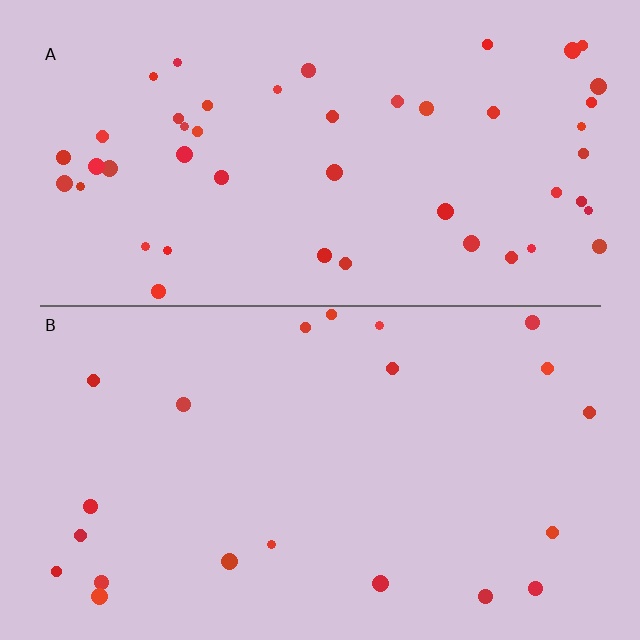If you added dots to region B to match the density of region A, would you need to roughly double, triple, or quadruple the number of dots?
Approximately double.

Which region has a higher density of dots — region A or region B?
A (the top).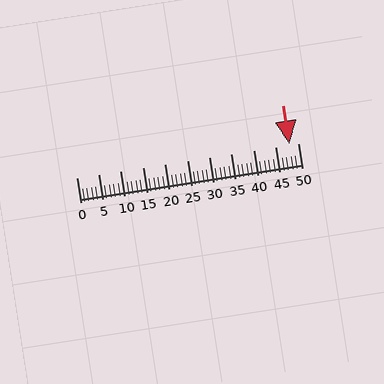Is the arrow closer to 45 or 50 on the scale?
The arrow is closer to 50.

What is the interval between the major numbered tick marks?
The major tick marks are spaced 5 units apart.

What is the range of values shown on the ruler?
The ruler shows values from 0 to 50.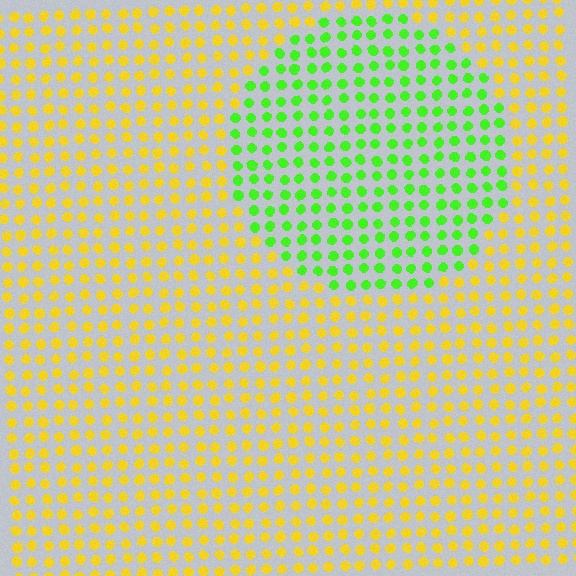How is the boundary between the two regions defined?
The boundary is defined purely by a slight shift in hue (about 60 degrees). Spacing, size, and orientation are identical on both sides.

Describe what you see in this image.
The image is filled with small yellow elements in a uniform arrangement. A circle-shaped region is visible where the elements are tinted to a slightly different hue, forming a subtle color boundary.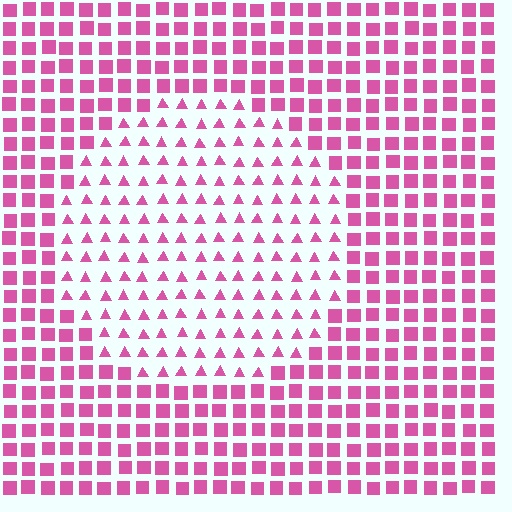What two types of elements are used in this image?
The image uses triangles inside the circle region and squares outside it.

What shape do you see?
I see a circle.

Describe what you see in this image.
The image is filled with small pink elements arranged in a uniform grid. A circle-shaped region contains triangles, while the surrounding area contains squares. The boundary is defined purely by the change in element shape.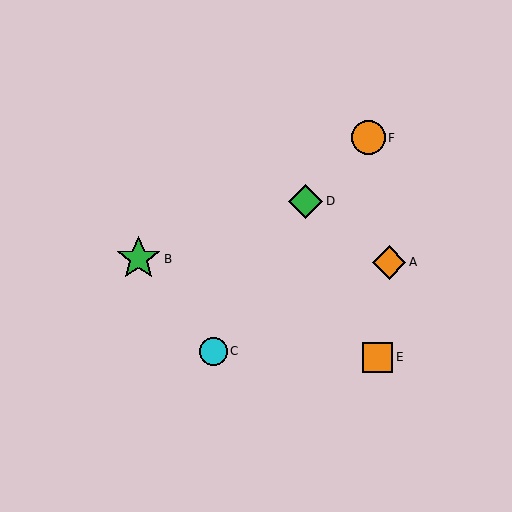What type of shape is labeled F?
Shape F is an orange circle.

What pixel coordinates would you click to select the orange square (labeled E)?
Click at (377, 357) to select the orange square E.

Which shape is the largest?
The green star (labeled B) is the largest.